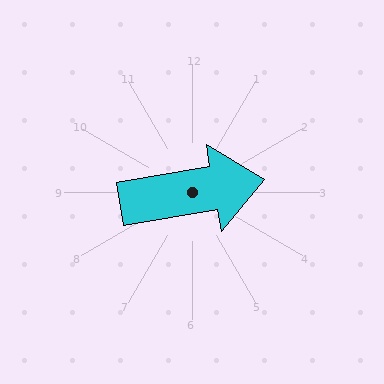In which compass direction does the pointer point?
East.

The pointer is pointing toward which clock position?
Roughly 3 o'clock.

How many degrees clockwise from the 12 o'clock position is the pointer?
Approximately 80 degrees.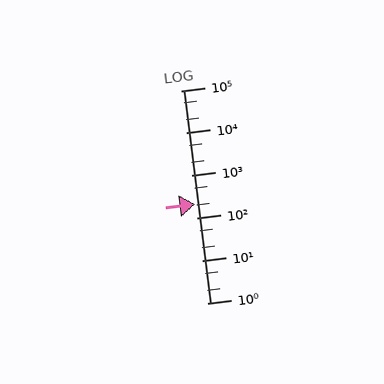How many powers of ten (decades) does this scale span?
The scale spans 5 decades, from 1 to 100000.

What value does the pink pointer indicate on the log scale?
The pointer indicates approximately 210.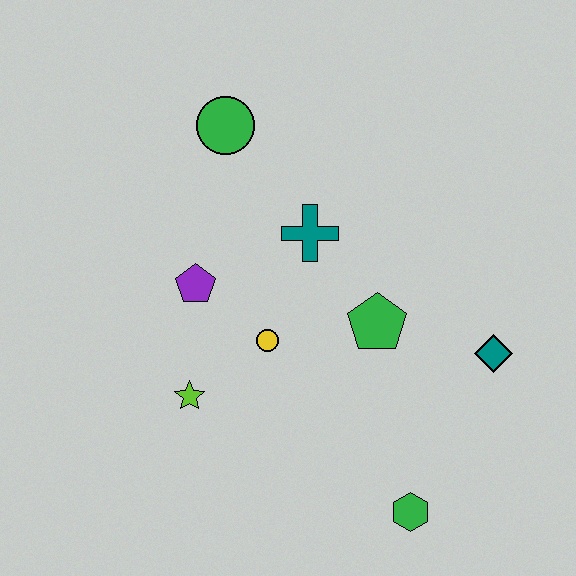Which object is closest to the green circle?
The teal cross is closest to the green circle.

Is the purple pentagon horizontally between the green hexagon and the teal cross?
No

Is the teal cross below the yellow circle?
No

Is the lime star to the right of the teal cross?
No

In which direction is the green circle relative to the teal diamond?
The green circle is to the left of the teal diamond.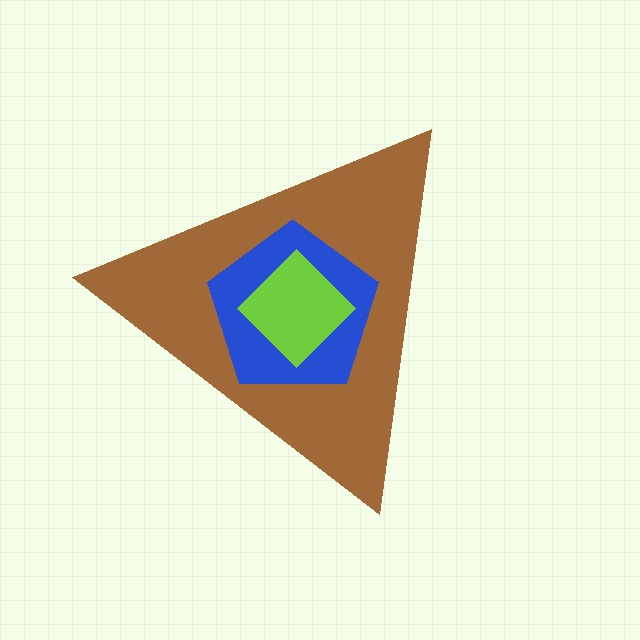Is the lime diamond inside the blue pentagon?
Yes.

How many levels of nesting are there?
3.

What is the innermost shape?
The lime diamond.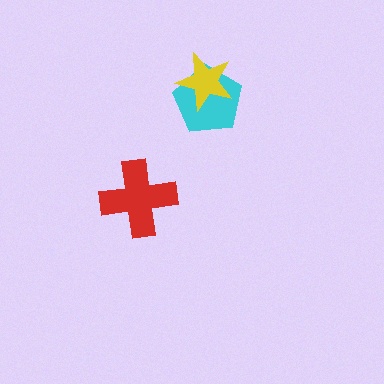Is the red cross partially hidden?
No, no other shape covers it.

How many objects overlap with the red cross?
0 objects overlap with the red cross.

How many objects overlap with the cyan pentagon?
1 object overlaps with the cyan pentagon.